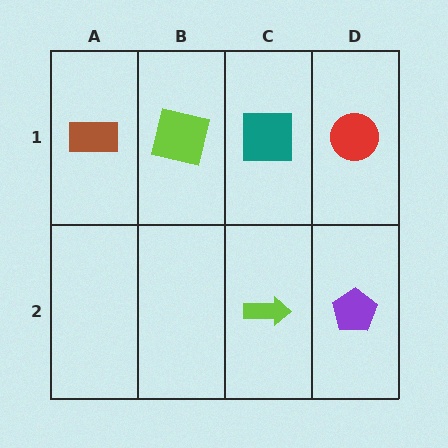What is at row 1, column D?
A red circle.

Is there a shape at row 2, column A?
No, that cell is empty.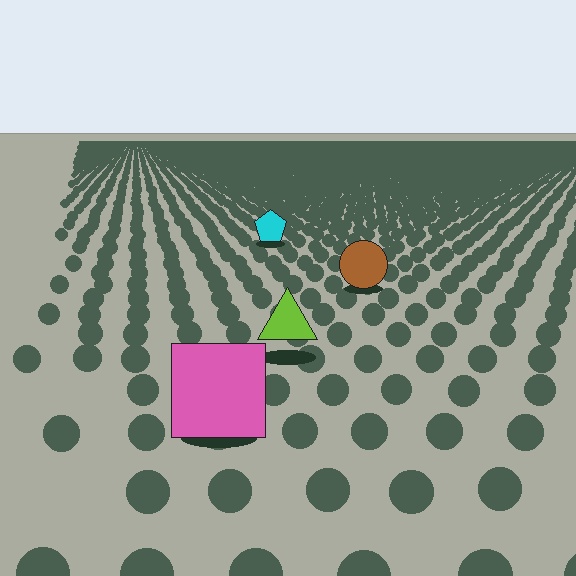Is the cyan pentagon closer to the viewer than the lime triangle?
No. The lime triangle is closer — you can tell from the texture gradient: the ground texture is coarser near it.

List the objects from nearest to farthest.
From nearest to farthest: the pink square, the lime triangle, the brown circle, the cyan pentagon.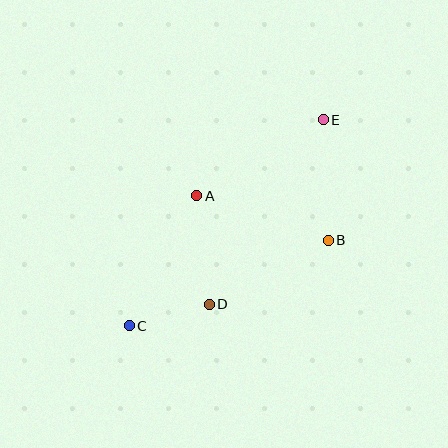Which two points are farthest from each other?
Points C and E are farthest from each other.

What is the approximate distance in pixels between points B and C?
The distance between B and C is approximately 216 pixels.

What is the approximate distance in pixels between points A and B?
The distance between A and B is approximately 139 pixels.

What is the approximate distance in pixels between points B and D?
The distance between B and D is approximately 135 pixels.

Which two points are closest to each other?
Points C and D are closest to each other.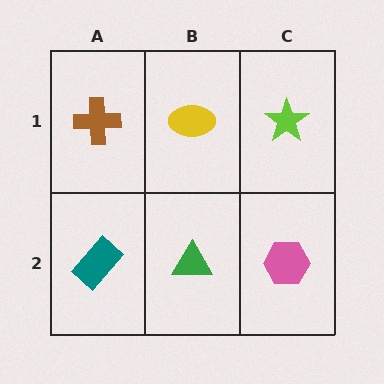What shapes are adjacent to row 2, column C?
A lime star (row 1, column C), a green triangle (row 2, column B).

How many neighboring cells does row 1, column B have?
3.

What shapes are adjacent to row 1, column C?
A pink hexagon (row 2, column C), a yellow ellipse (row 1, column B).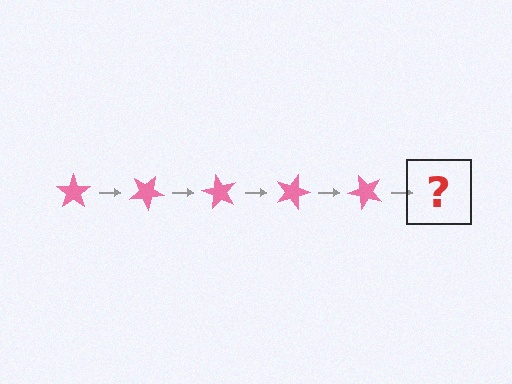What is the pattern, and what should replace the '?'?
The pattern is that the star rotates 30 degrees each step. The '?' should be a pink star rotated 150 degrees.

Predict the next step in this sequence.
The next step is a pink star rotated 150 degrees.